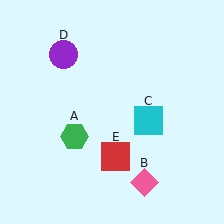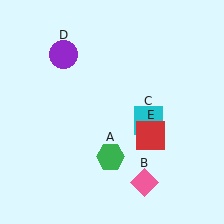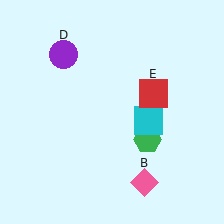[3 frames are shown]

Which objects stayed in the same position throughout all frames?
Pink diamond (object B) and cyan square (object C) and purple circle (object D) remained stationary.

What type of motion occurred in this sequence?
The green hexagon (object A), red square (object E) rotated counterclockwise around the center of the scene.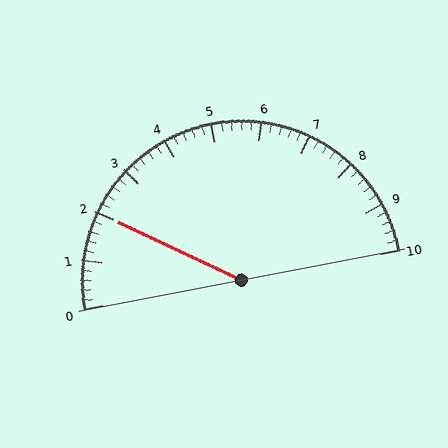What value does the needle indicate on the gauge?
The needle indicates approximately 2.0.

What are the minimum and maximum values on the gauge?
The gauge ranges from 0 to 10.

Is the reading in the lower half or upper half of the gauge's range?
The reading is in the lower half of the range (0 to 10).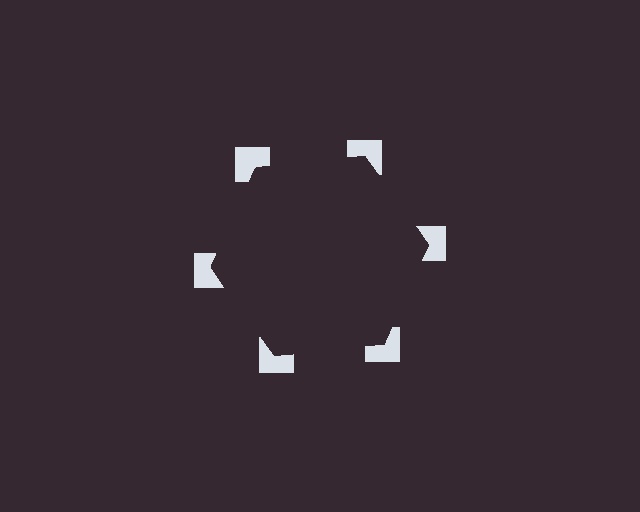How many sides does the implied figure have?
6 sides.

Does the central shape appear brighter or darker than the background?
It typically appears slightly darker than the background, even though no actual brightness change is drawn.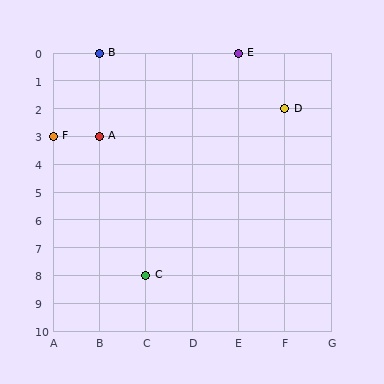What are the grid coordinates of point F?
Point F is at grid coordinates (A, 3).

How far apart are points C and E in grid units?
Points C and E are 2 columns and 8 rows apart (about 8.2 grid units diagonally).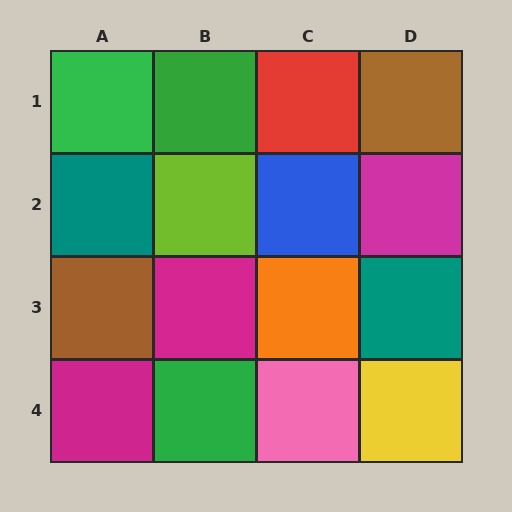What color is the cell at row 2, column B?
Lime.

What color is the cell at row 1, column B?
Green.